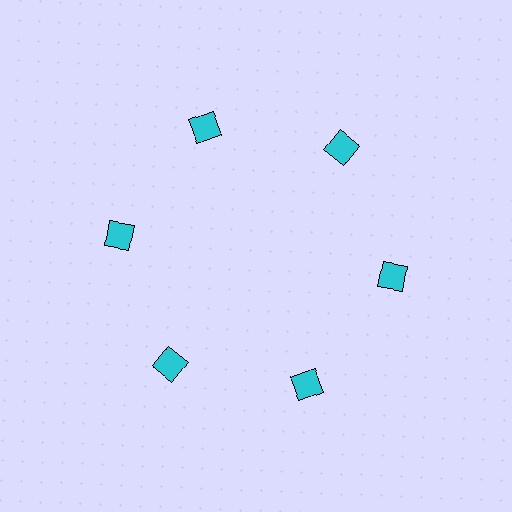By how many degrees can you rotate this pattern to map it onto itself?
The pattern maps onto itself every 60 degrees of rotation.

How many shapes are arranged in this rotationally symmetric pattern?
There are 6 shapes, arranged in 6 groups of 1.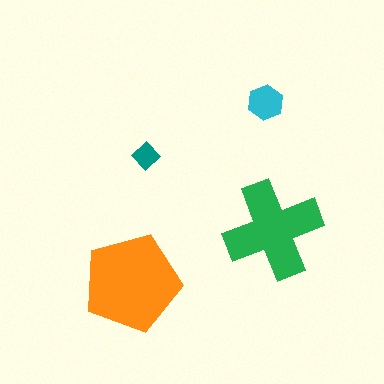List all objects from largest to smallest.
The orange pentagon, the green cross, the cyan hexagon, the teal diamond.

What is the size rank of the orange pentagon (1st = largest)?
1st.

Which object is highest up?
The cyan hexagon is topmost.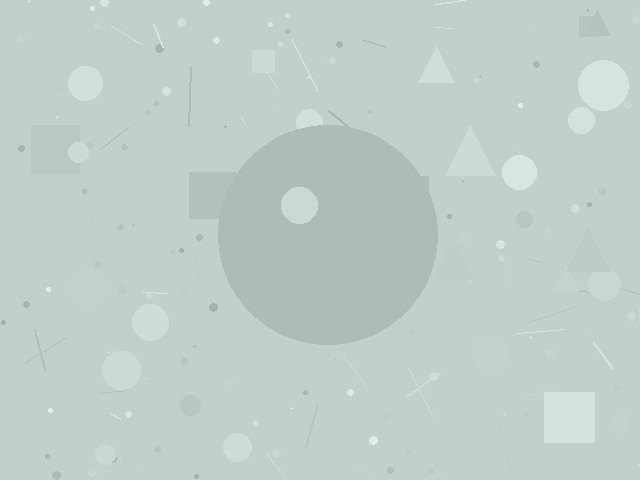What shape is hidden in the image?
A circle is hidden in the image.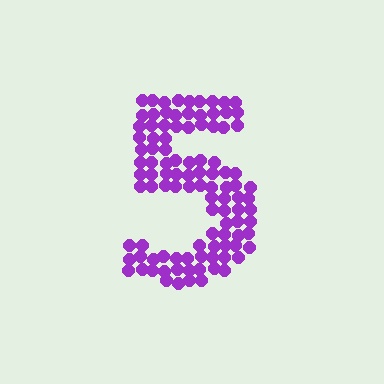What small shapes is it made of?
It is made of small circles.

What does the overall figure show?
The overall figure shows the digit 5.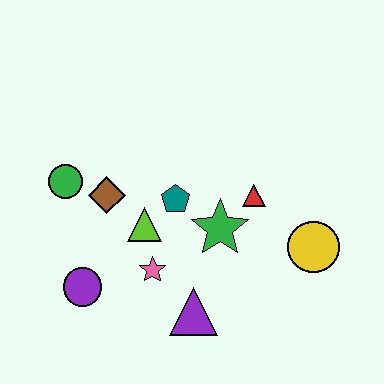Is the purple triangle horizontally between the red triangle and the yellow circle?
No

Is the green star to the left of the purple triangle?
No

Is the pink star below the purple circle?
No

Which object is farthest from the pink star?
The yellow circle is farthest from the pink star.